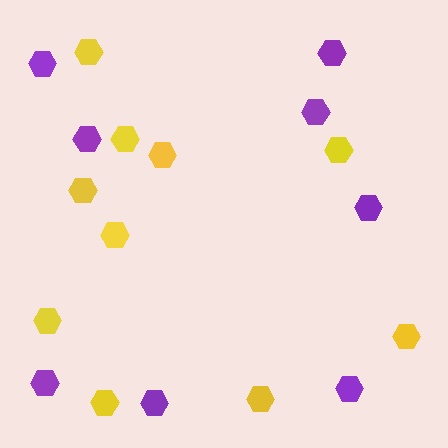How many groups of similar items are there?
There are 2 groups: one group of purple hexagons (8) and one group of yellow hexagons (10).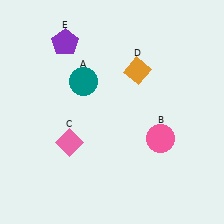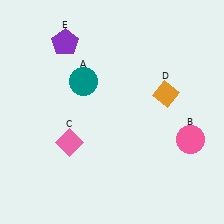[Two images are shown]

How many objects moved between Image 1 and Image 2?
2 objects moved between the two images.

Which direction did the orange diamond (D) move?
The orange diamond (D) moved right.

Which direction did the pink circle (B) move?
The pink circle (B) moved right.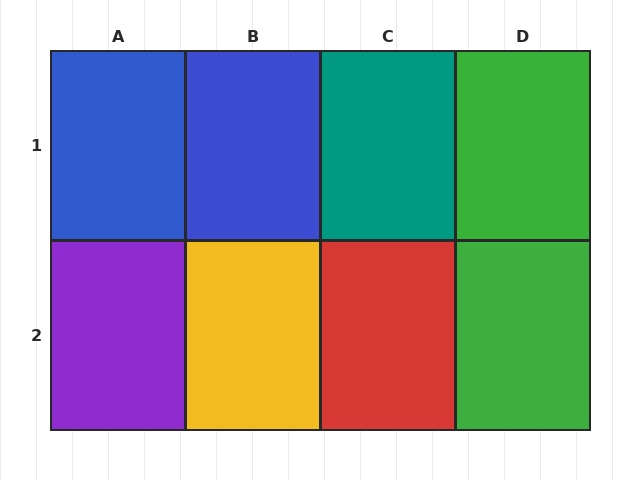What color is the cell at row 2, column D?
Green.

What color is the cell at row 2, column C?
Red.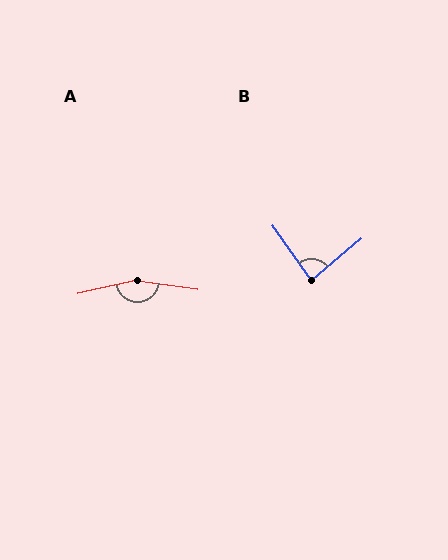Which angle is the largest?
A, at approximately 160 degrees.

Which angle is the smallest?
B, at approximately 85 degrees.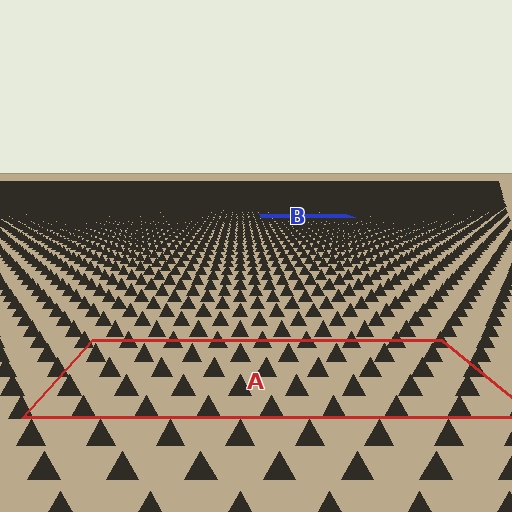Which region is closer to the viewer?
Region A is closer. The texture elements there are larger and more spread out.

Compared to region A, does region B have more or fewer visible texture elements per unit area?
Region B has more texture elements per unit area — they are packed more densely because it is farther away.